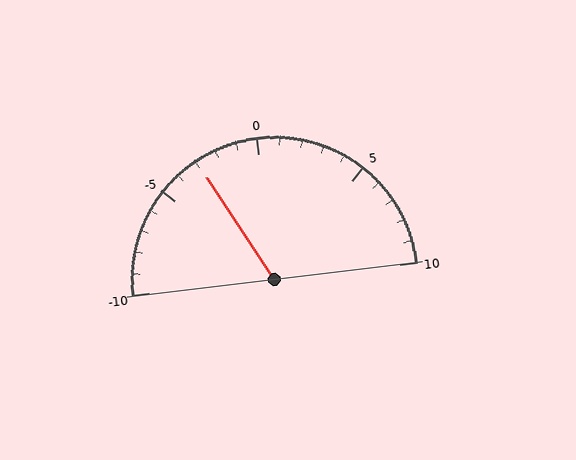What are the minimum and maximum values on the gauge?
The gauge ranges from -10 to 10.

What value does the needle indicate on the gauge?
The needle indicates approximately -3.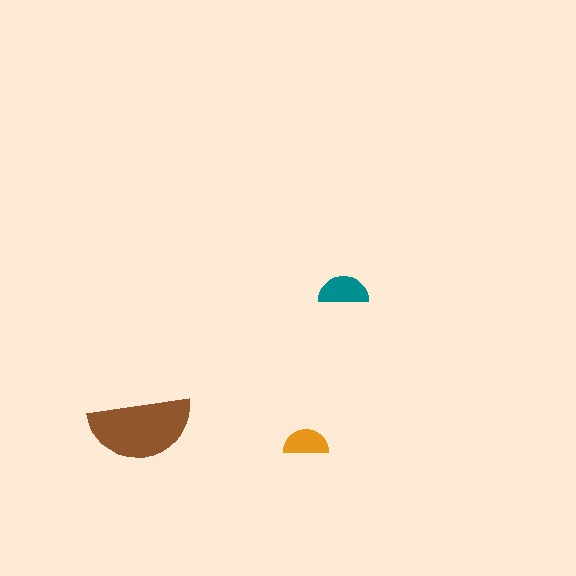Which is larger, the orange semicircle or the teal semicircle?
The teal one.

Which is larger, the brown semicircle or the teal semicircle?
The brown one.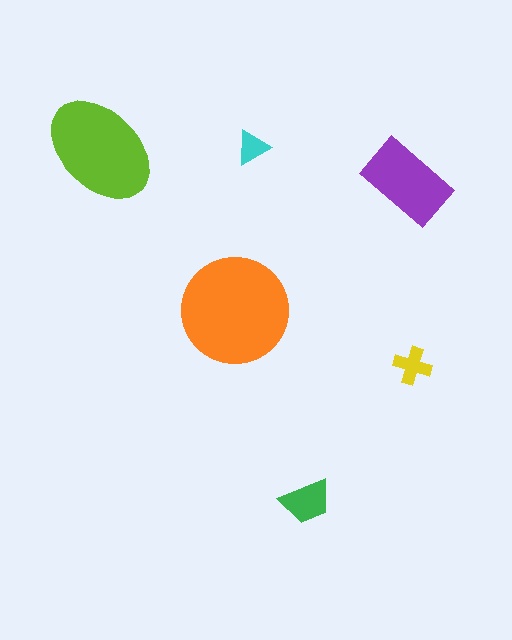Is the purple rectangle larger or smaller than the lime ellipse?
Smaller.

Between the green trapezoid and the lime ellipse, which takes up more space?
The lime ellipse.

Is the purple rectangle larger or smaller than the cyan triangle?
Larger.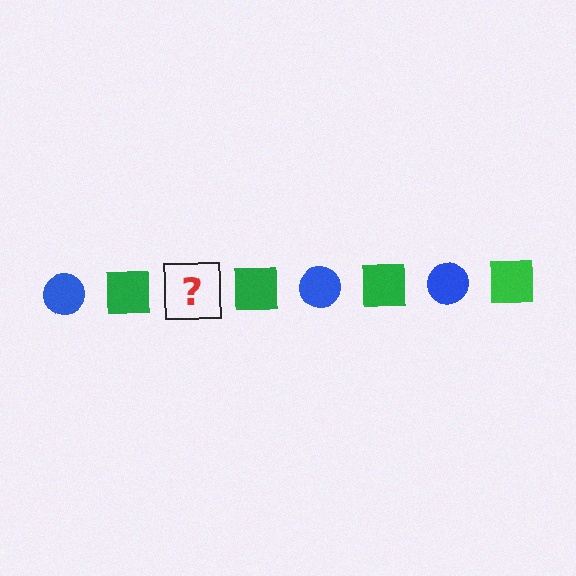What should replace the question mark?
The question mark should be replaced with a blue circle.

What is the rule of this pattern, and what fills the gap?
The rule is that the pattern alternates between blue circle and green square. The gap should be filled with a blue circle.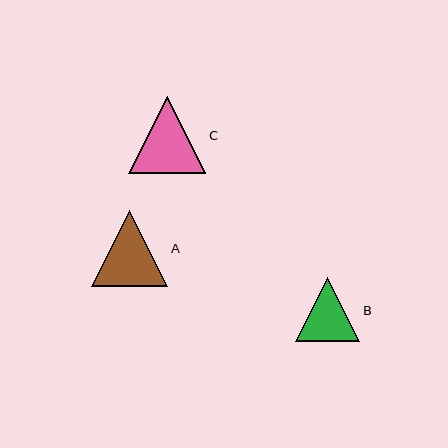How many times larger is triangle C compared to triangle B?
Triangle C is approximately 1.2 times the size of triangle B.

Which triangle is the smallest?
Triangle B is the smallest with a size of approximately 64 pixels.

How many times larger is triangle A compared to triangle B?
Triangle A is approximately 1.2 times the size of triangle B.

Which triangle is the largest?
Triangle C is the largest with a size of approximately 77 pixels.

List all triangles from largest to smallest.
From largest to smallest: C, A, B.